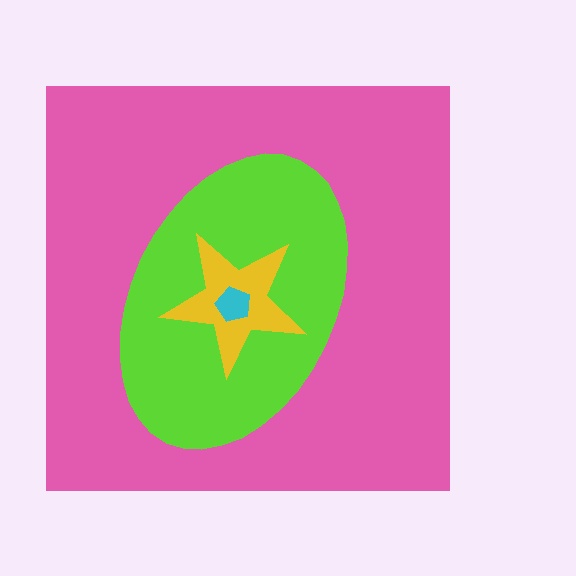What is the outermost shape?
The pink square.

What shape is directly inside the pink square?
The lime ellipse.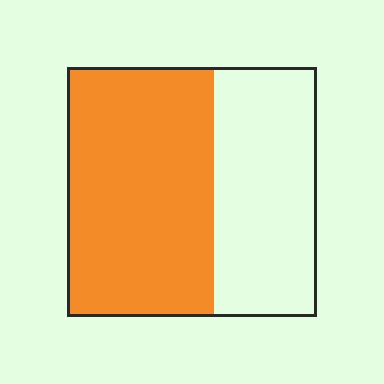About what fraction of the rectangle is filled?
About three fifths (3/5).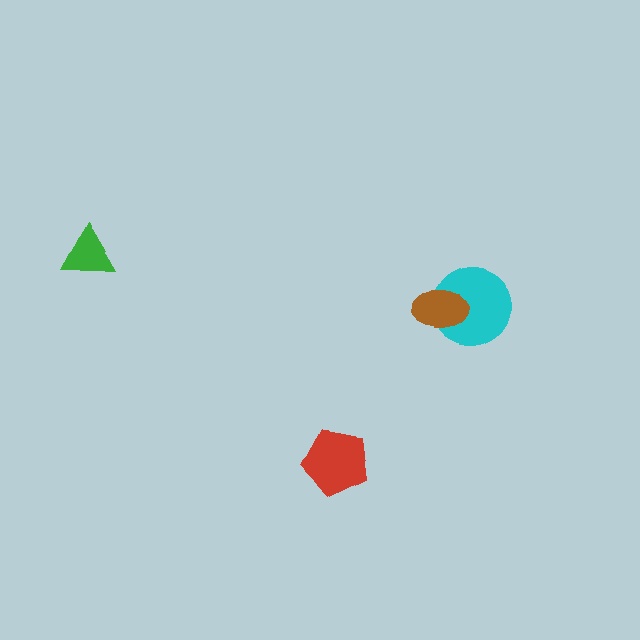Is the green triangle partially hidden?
No, no other shape covers it.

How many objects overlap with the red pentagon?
0 objects overlap with the red pentagon.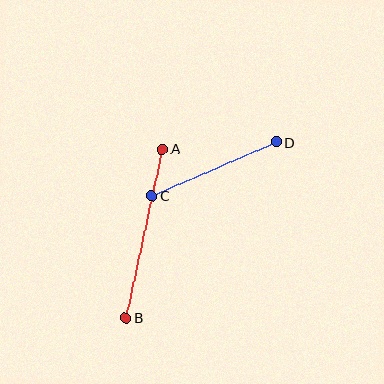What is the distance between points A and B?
The distance is approximately 172 pixels.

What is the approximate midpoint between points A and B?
The midpoint is at approximately (144, 233) pixels.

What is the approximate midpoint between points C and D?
The midpoint is at approximately (214, 169) pixels.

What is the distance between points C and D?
The distance is approximately 136 pixels.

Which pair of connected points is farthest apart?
Points A and B are farthest apart.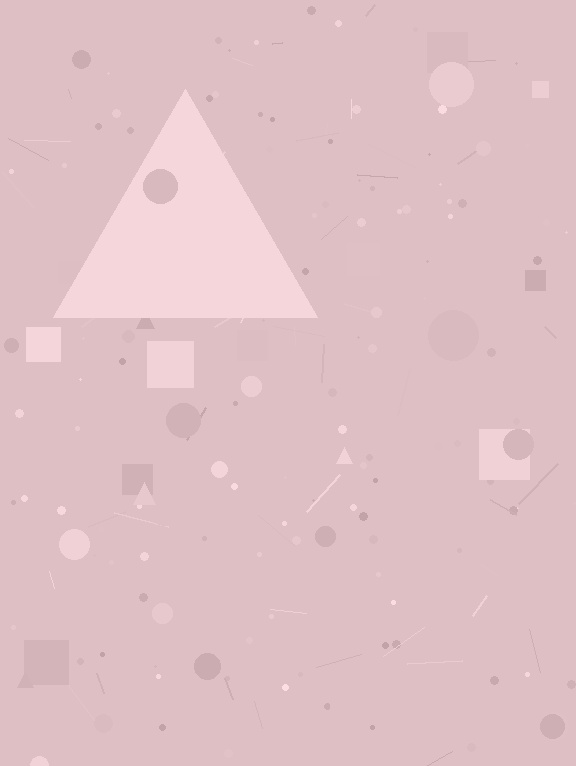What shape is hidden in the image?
A triangle is hidden in the image.